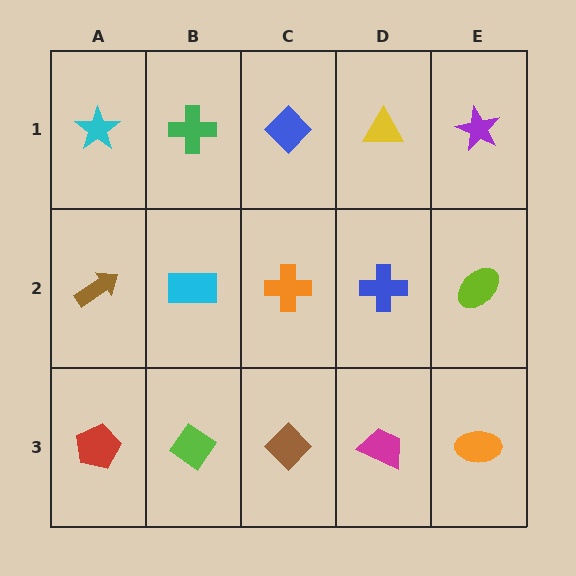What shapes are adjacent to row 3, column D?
A blue cross (row 2, column D), a brown diamond (row 3, column C), an orange ellipse (row 3, column E).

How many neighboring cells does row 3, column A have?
2.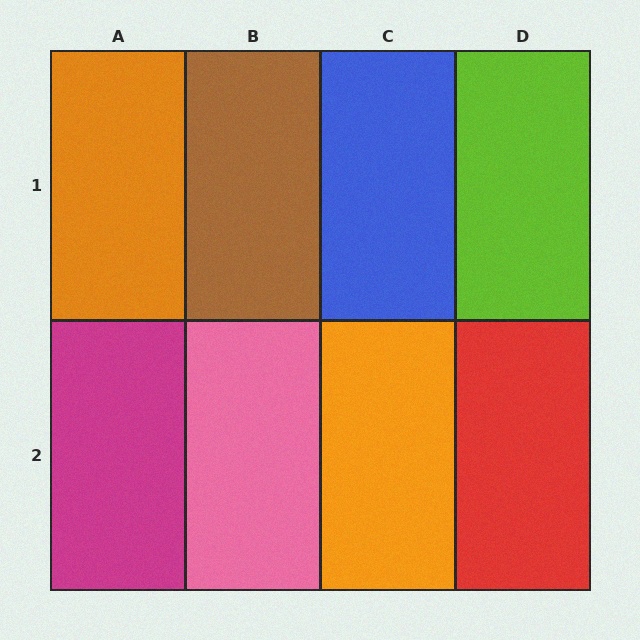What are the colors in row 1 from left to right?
Orange, brown, blue, lime.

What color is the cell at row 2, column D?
Red.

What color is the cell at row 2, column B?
Pink.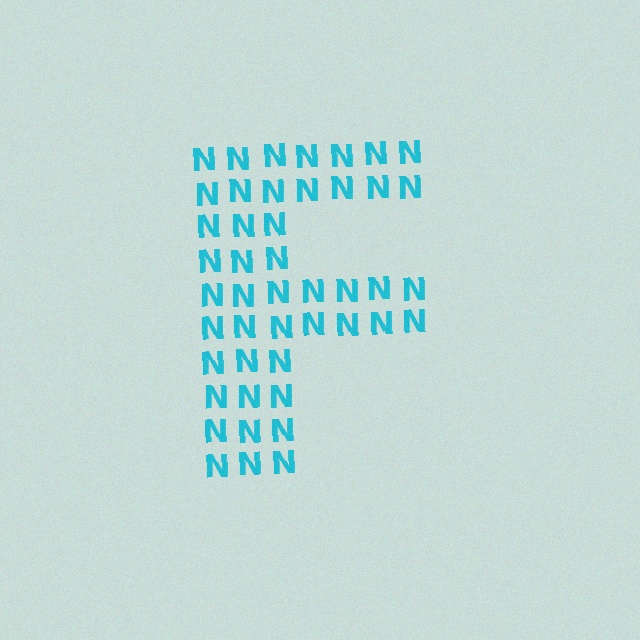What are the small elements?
The small elements are letter N's.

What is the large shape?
The large shape is the letter F.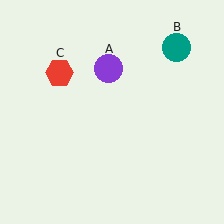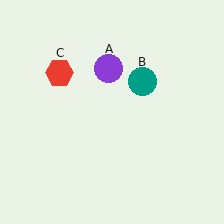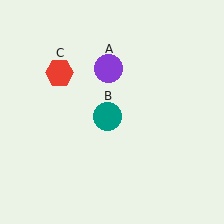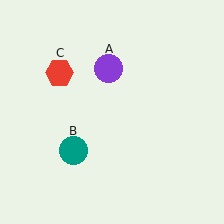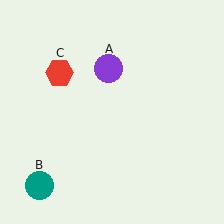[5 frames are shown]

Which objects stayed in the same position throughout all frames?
Purple circle (object A) and red hexagon (object C) remained stationary.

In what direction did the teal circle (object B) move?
The teal circle (object B) moved down and to the left.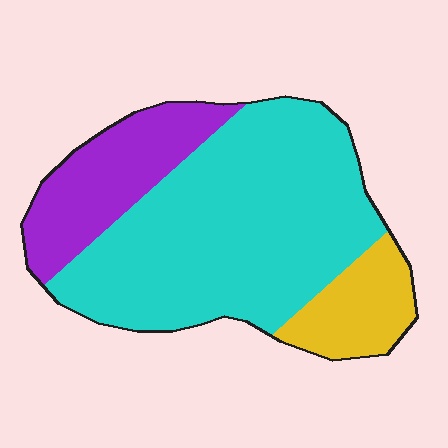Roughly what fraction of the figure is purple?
Purple takes up less than a quarter of the figure.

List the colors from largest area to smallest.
From largest to smallest: cyan, purple, yellow.